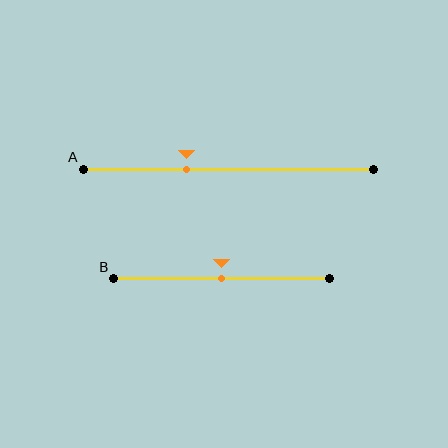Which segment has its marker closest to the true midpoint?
Segment B has its marker closest to the true midpoint.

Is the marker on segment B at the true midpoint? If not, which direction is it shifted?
Yes, the marker on segment B is at the true midpoint.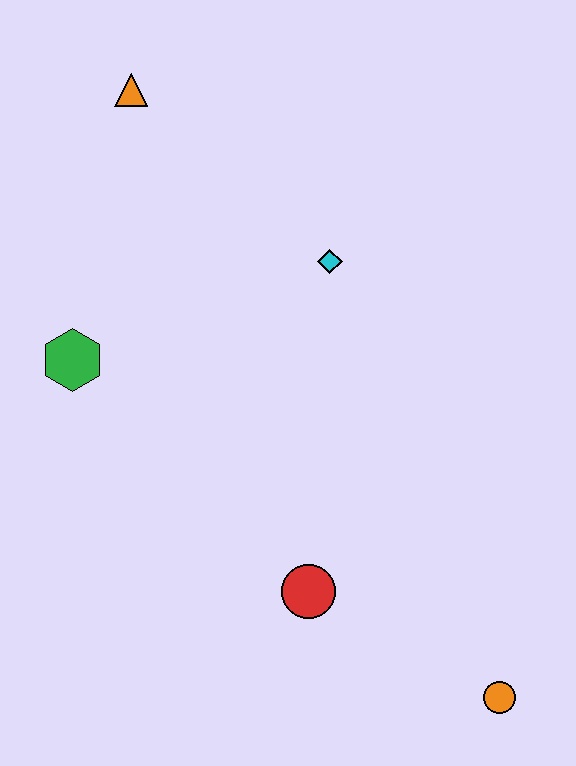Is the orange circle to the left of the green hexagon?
No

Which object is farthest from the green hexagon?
The orange circle is farthest from the green hexagon.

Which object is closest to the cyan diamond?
The orange triangle is closest to the cyan diamond.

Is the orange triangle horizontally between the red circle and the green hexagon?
Yes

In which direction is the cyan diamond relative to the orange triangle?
The cyan diamond is to the right of the orange triangle.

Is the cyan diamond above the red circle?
Yes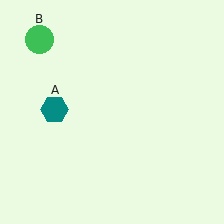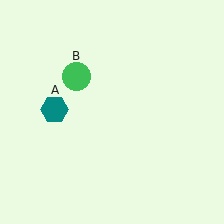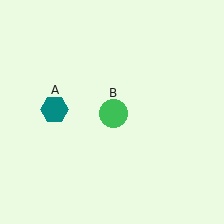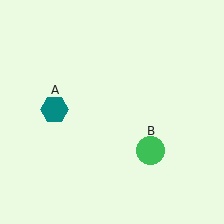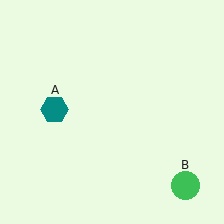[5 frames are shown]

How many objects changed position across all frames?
1 object changed position: green circle (object B).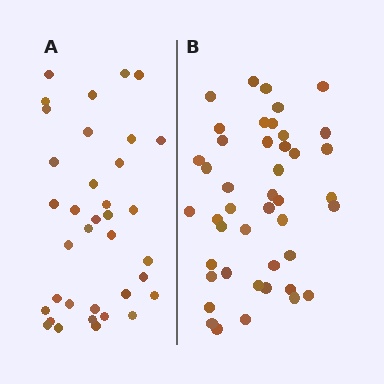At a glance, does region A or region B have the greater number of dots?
Region B (the right region) has more dots.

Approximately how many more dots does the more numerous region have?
Region B has roughly 8 or so more dots than region A.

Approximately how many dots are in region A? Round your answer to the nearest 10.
About 40 dots. (The exact count is 36, which rounds to 40.)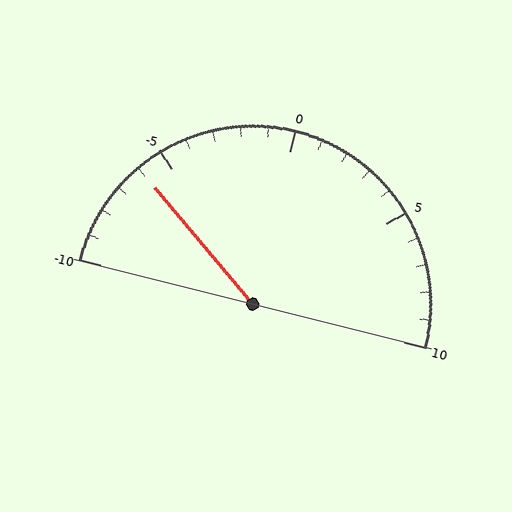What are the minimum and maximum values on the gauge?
The gauge ranges from -10 to 10.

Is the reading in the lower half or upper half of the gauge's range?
The reading is in the lower half of the range (-10 to 10).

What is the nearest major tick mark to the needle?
The nearest major tick mark is -5.